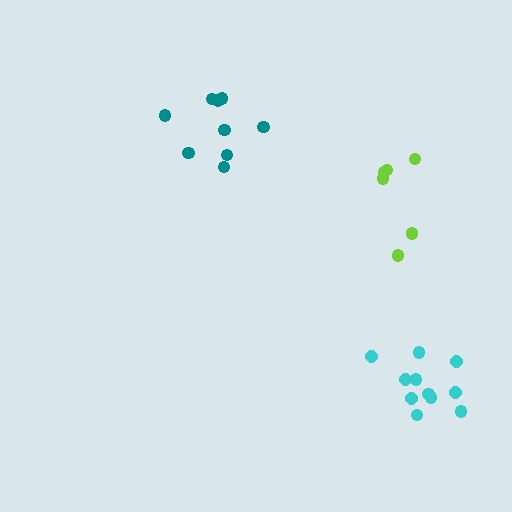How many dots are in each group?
Group 1: 11 dots, Group 2: 9 dots, Group 3: 6 dots (26 total).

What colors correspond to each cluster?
The clusters are colored: cyan, teal, lime.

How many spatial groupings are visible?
There are 3 spatial groupings.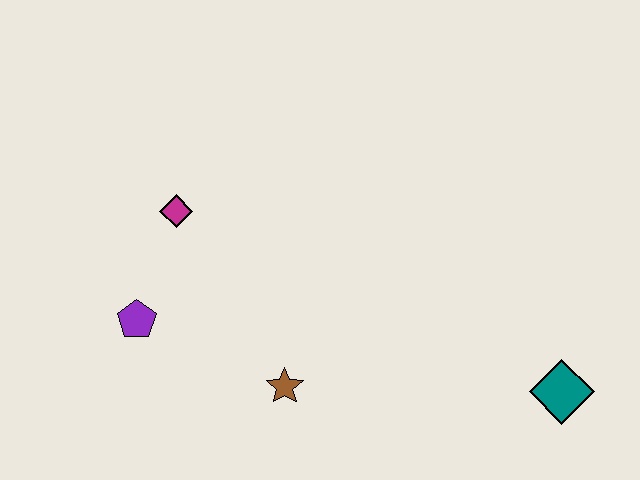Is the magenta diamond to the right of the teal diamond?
No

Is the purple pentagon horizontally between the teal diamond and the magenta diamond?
No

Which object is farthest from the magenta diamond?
The teal diamond is farthest from the magenta diamond.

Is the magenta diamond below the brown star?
No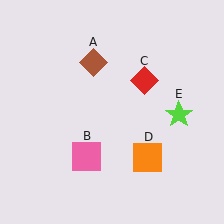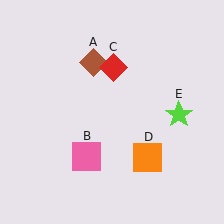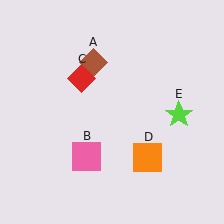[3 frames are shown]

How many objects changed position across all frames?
1 object changed position: red diamond (object C).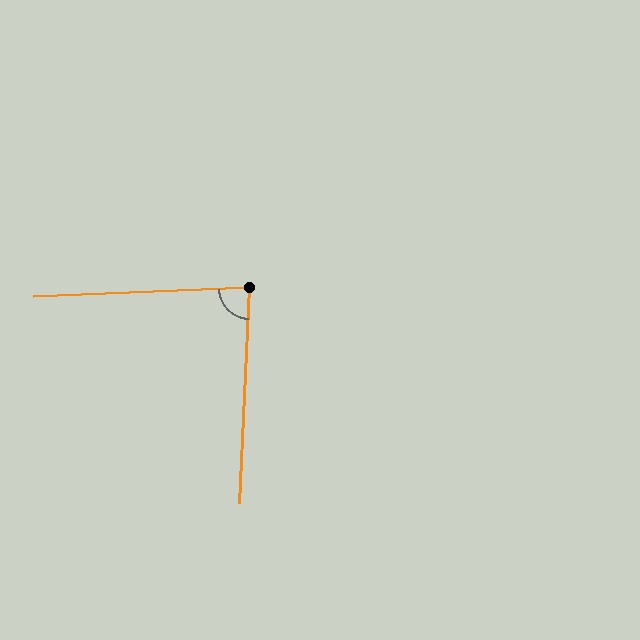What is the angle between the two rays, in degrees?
Approximately 85 degrees.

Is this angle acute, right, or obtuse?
It is acute.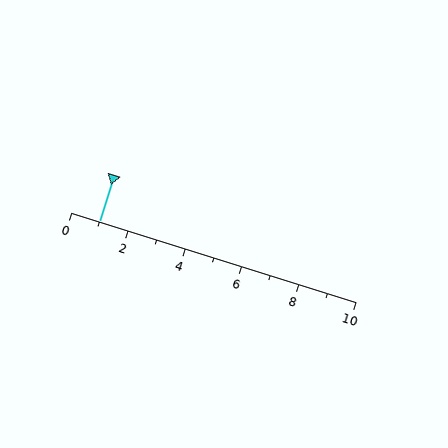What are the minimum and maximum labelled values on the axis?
The axis runs from 0 to 10.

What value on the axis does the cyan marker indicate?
The marker indicates approximately 1.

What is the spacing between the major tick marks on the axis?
The major ticks are spaced 2 apart.